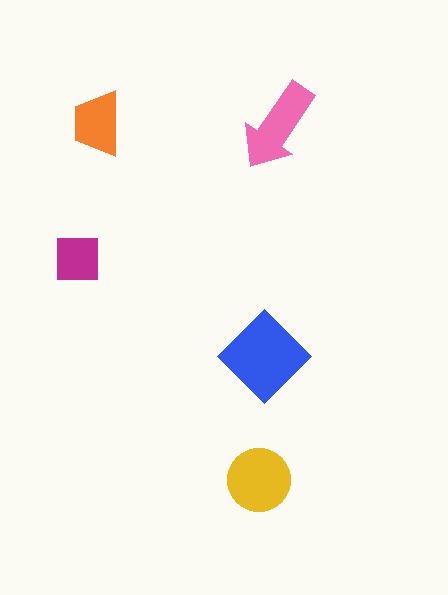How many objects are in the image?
There are 5 objects in the image.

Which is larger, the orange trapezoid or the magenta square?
The orange trapezoid.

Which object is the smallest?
The magenta square.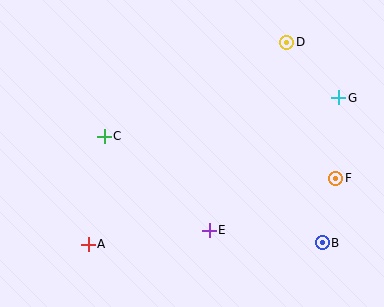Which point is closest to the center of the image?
Point E at (209, 230) is closest to the center.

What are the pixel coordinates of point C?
Point C is at (104, 136).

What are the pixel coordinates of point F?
Point F is at (336, 178).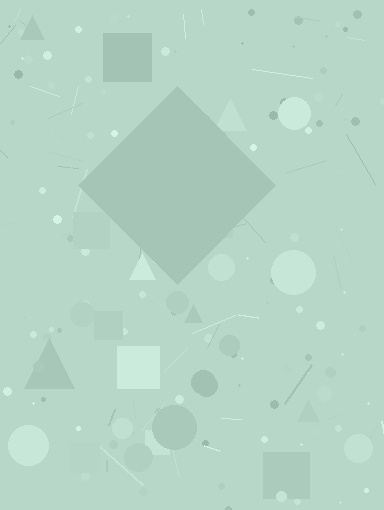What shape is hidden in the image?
A diamond is hidden in the image.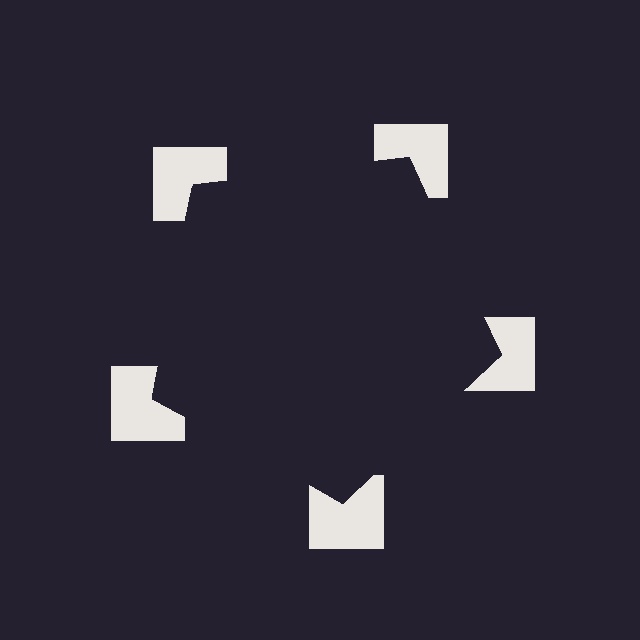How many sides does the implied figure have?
5 sides.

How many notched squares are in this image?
There are 5 — one at each vertex of the illusory pentagon.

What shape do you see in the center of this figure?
An illusory pentagon — its edges are inferred from the aligned wedge cuts in the notched squares, not physically drawn.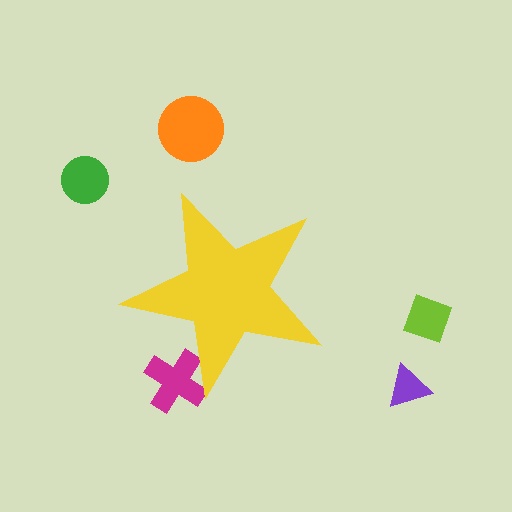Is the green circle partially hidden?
No, the green circle is fully visible.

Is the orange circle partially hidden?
No, the orange circle is fully visible.